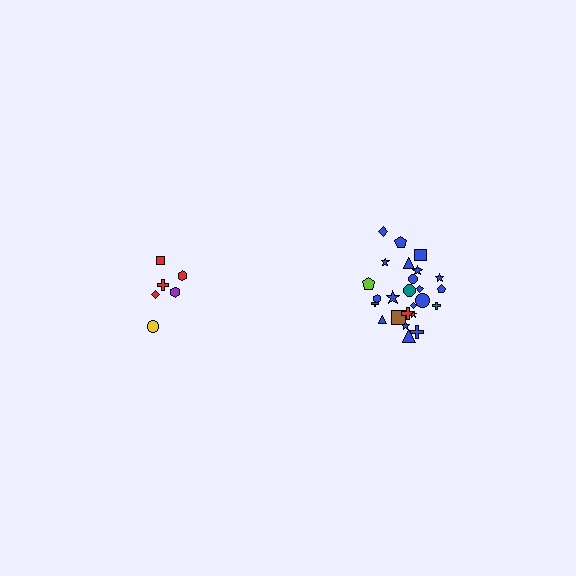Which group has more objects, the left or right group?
The right group.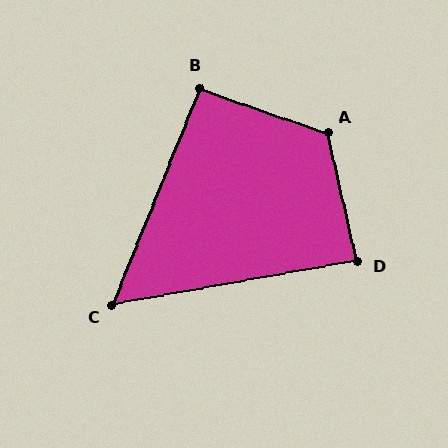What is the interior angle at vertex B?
Approximately 93 degrees (approximately right).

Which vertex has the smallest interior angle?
C, at approximately 58 degrees.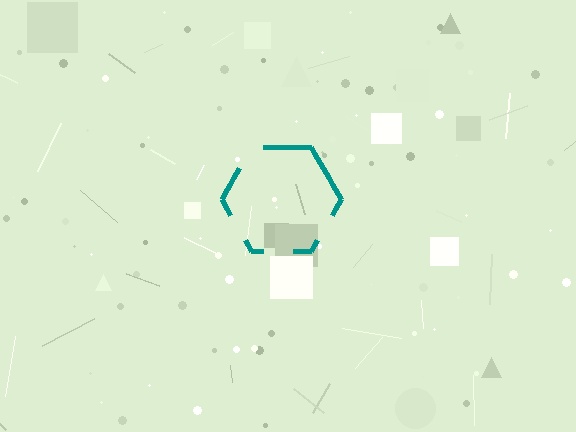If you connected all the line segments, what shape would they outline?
They would outline a hexagon.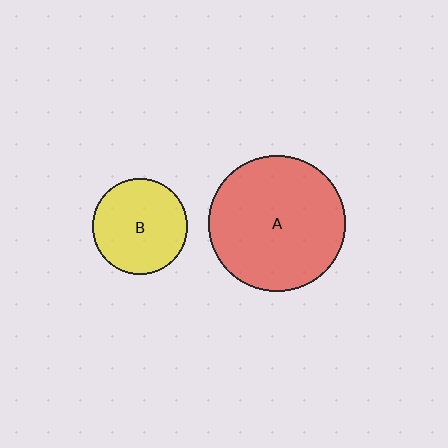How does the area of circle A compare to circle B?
Approximately 2.0 times.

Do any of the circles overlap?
No, none of the circles overlap.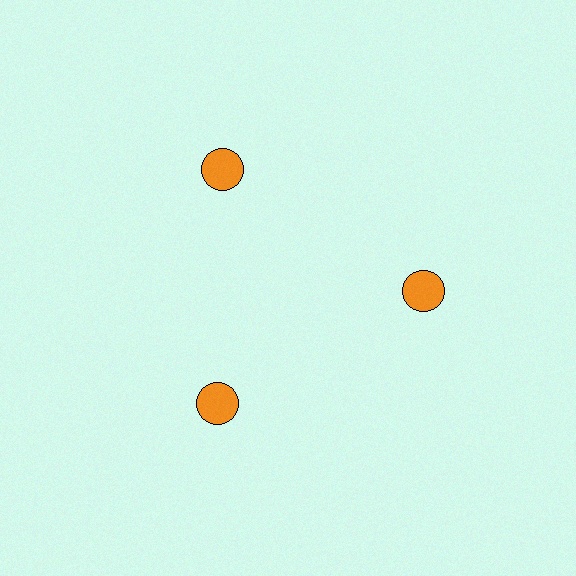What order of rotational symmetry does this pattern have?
This pattern has 3-fold rotational symmetry.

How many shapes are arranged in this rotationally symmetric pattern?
There are 3 shapes, arranged in 3 groups of 1.